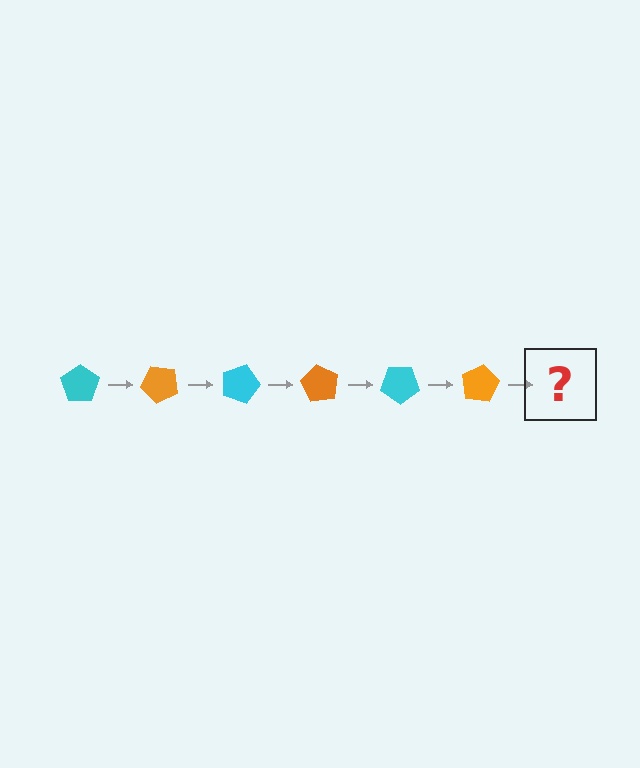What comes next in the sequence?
The next element should be a cyan pentagon, rotated 270 degrees from the start.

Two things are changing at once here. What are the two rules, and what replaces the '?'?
The two rules are that it rotates 45 degrees each step and the color cycles through cyan and orange. The '?' should be a cyan pentagon, rotated 270 degrees from the start.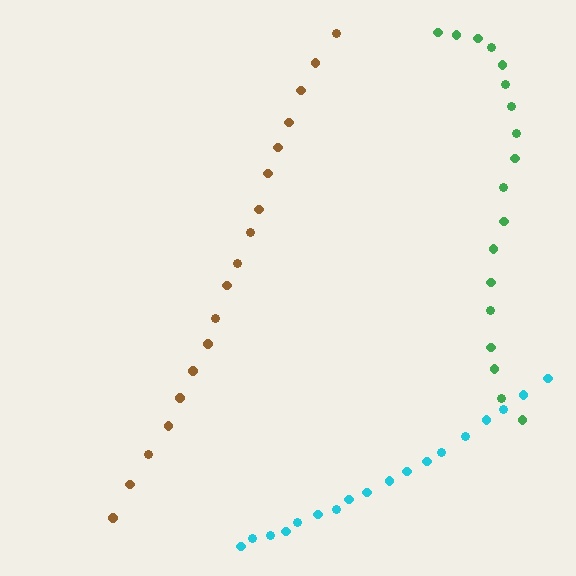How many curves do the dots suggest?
There are 3 distinct paths.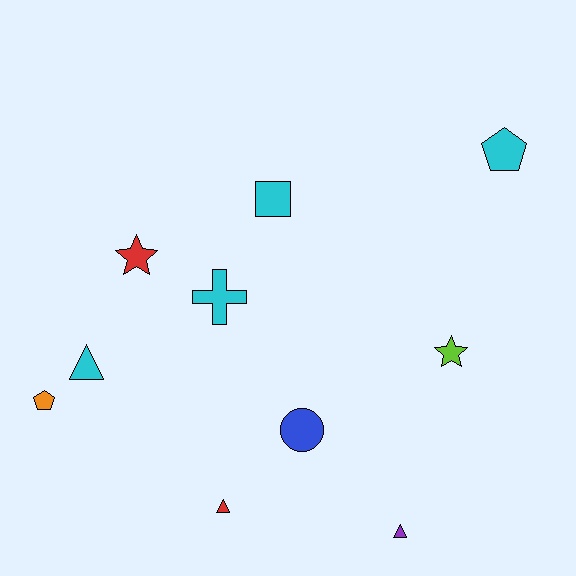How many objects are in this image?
There are 10 objects.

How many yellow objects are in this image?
There are no yellow objects.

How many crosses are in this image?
There is 1 cross.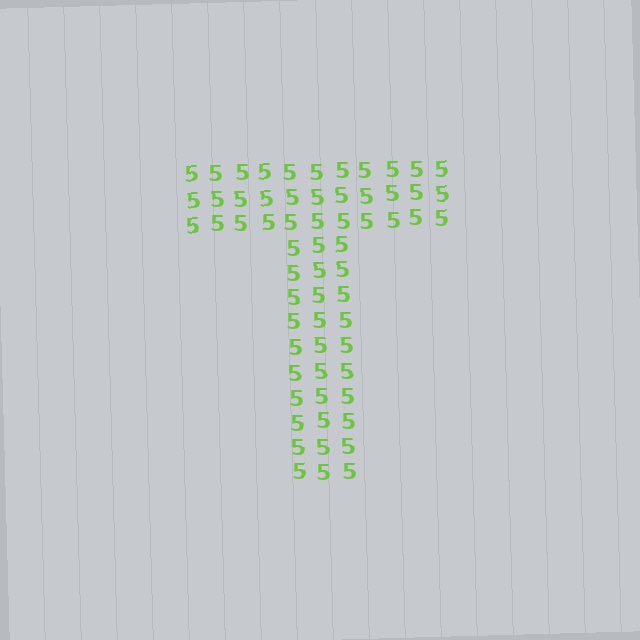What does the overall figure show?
The overall figure shows the letter T.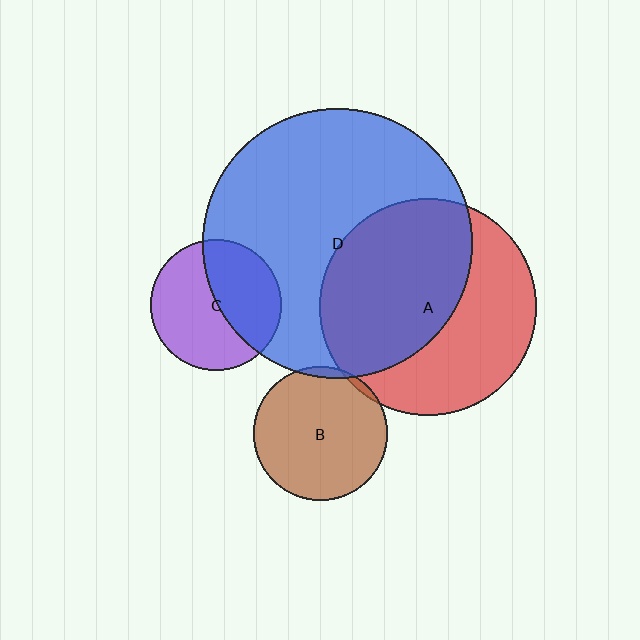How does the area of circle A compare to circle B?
Approximately 2.6 times.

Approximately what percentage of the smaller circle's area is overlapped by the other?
Approximately 45%.